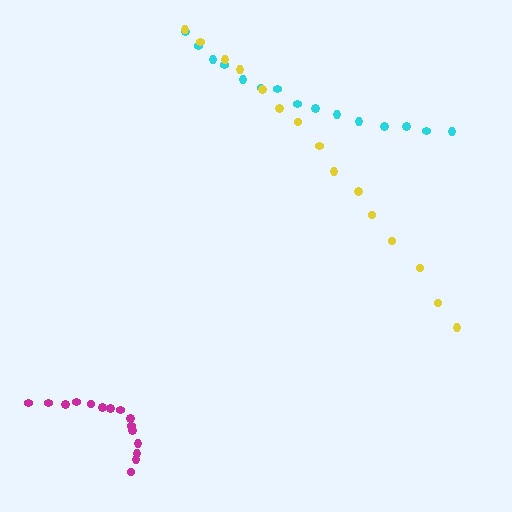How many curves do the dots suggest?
There are 3 distinct paths.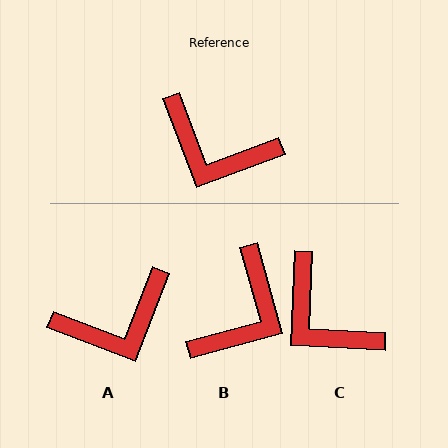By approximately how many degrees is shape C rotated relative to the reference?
Approximately 23 degrees clockwise.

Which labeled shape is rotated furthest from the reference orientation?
B, about 85 degrees away.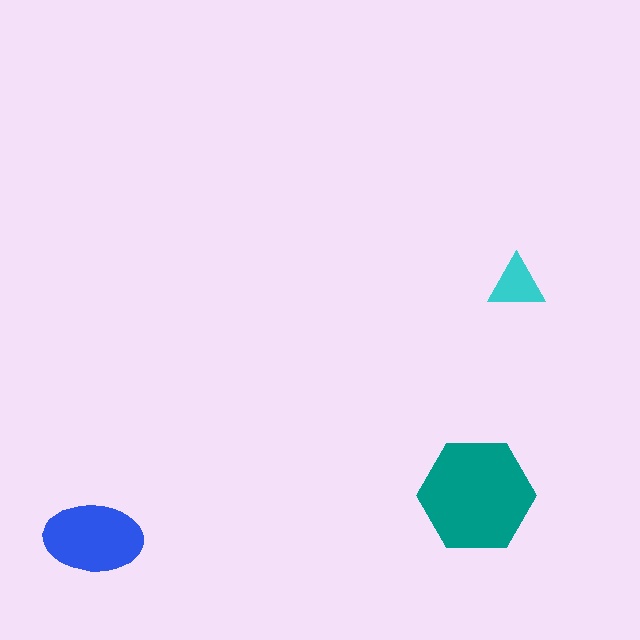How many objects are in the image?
There are 3 objects in the image.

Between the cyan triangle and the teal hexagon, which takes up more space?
The teal hexagon.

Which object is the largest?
The teal hexagon.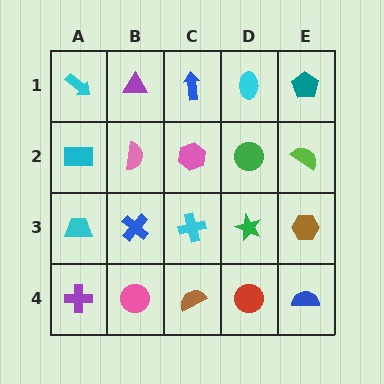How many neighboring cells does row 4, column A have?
2.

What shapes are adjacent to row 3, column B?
A pink semicircle (row 2, column B), a pink circle (row 4, column B), a cyan trapezoid (row 3, column A), a cyan cross (row 3, column C).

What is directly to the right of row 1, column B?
A blue arrow.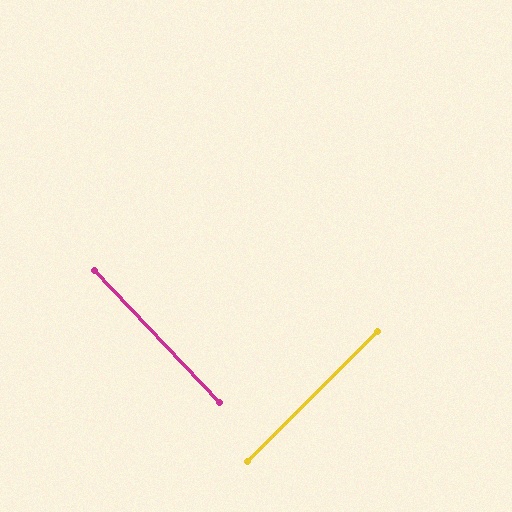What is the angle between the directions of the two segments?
Approximately 89 degrees.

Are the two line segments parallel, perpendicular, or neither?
Perpendicular — they meet at approximately 89°.